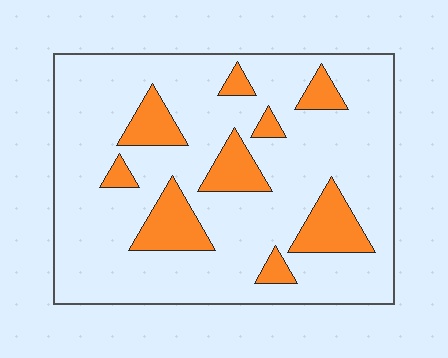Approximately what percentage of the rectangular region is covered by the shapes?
Approximately 20%.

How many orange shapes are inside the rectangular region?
9.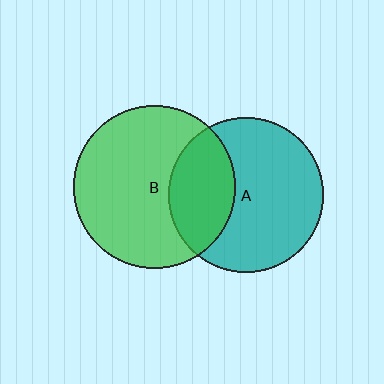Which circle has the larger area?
Circle B (green).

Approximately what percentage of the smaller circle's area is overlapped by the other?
Approximately 30%.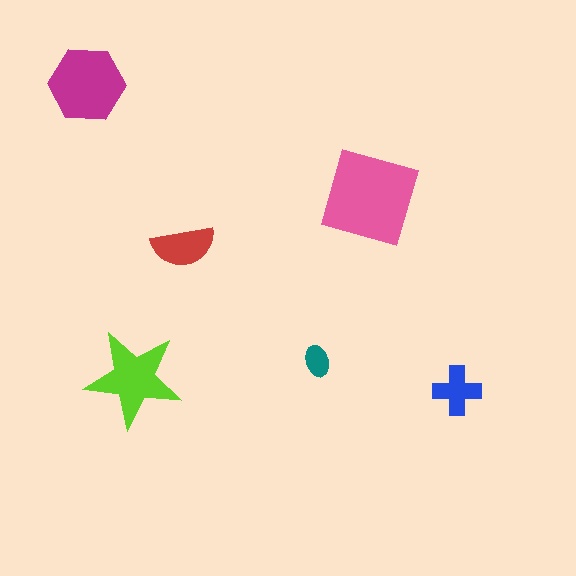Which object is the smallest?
The teal ellipse.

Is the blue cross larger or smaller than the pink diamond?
Smaller.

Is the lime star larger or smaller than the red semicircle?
Larger.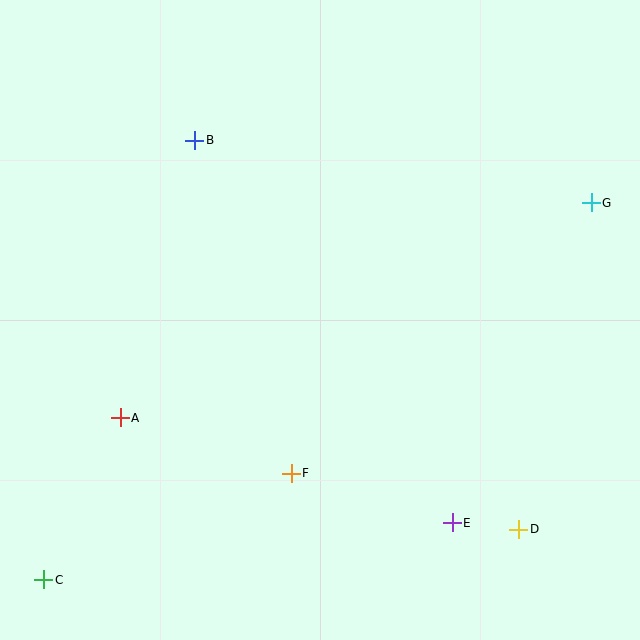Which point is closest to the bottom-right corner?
Point D is closest to the bottom-right corner.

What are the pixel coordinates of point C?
Point C is at (44, 580).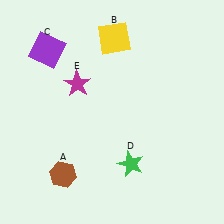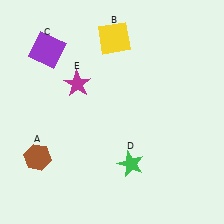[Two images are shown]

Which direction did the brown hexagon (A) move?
The brown hexagon (A) moved left.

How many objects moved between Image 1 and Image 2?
1 object moved between the two images.